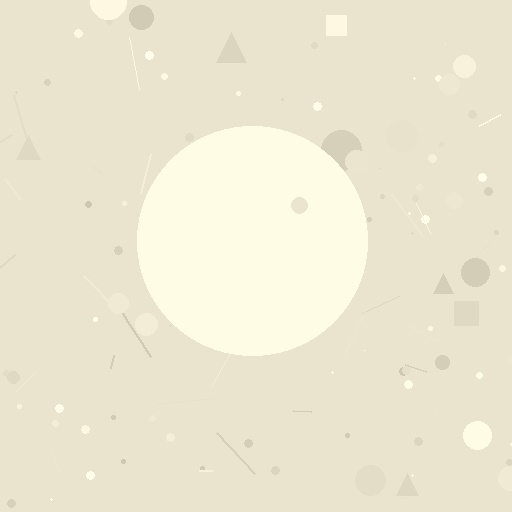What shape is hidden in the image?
A circle is hidden in the image.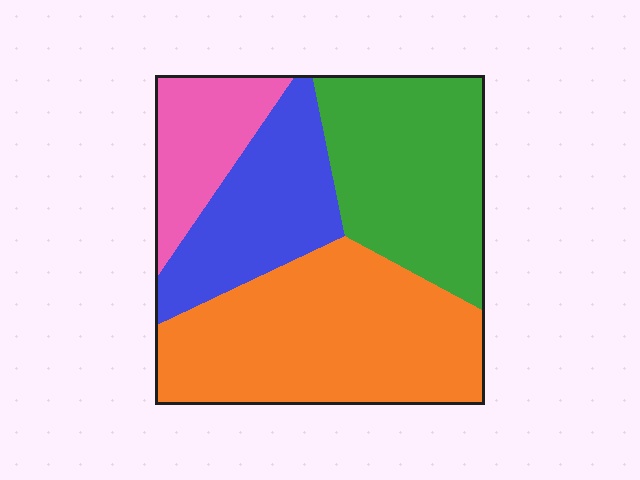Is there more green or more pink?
Green.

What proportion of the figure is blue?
Blue takes up between a sixth and a third of the figure.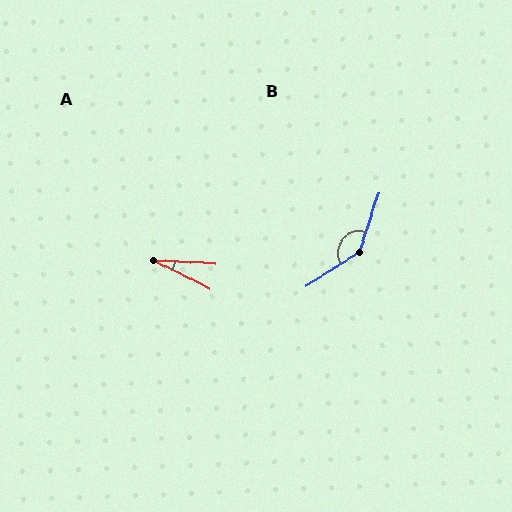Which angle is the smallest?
A, at approximately 24 degrees.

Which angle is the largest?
B, at approximately 140 degrees.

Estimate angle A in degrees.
Approximately 24 degrees.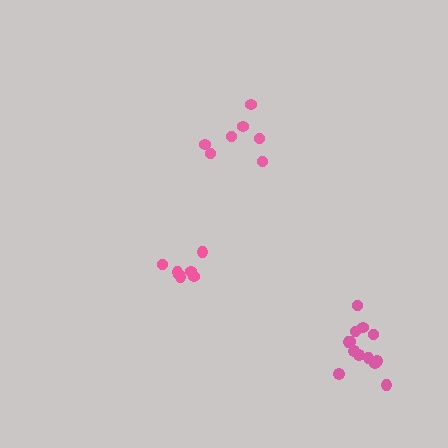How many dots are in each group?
Group 1: 7 dots, Group 2: 7 dots, Group 3: 13 dots (27 total).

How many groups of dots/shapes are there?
There are 3 groups.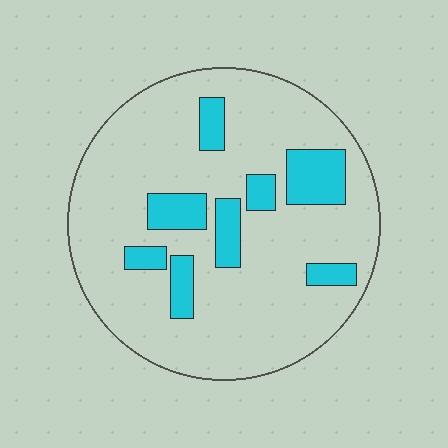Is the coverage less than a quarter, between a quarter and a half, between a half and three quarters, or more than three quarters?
Less than a quarter.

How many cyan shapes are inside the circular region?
8.